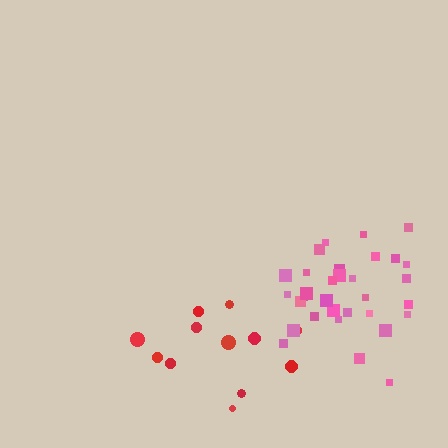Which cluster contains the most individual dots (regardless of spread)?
Pink (33).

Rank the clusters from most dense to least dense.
pink, red.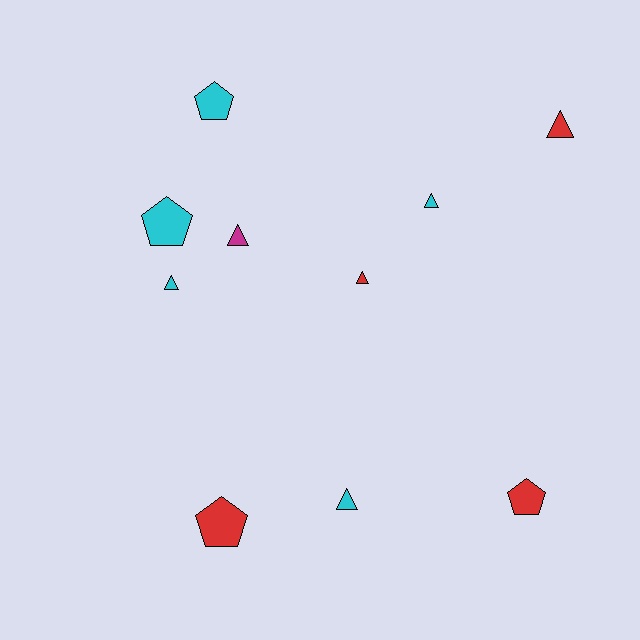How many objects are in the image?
There are 10 objects.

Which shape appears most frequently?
Triangle, with 6 objects.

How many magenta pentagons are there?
There are no magenta pentagons.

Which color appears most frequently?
Cyan, with 5 objects.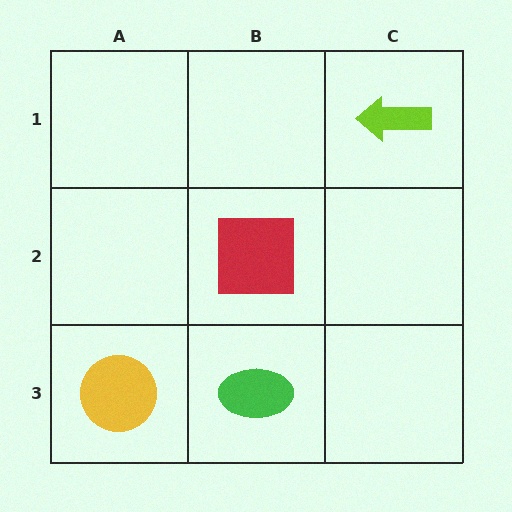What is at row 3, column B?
A green ellipse.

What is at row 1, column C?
A lime arrow.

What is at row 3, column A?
A yellow circle.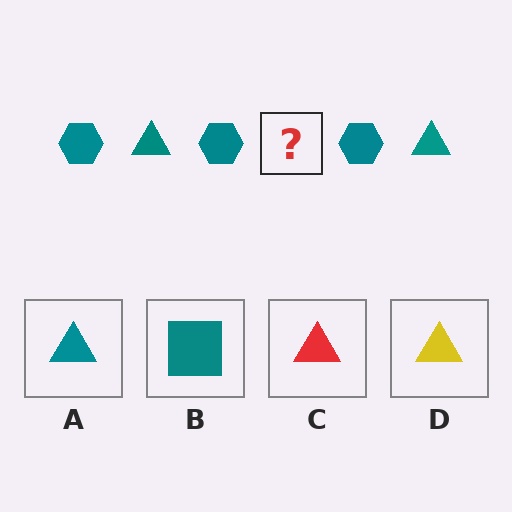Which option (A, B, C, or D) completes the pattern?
A.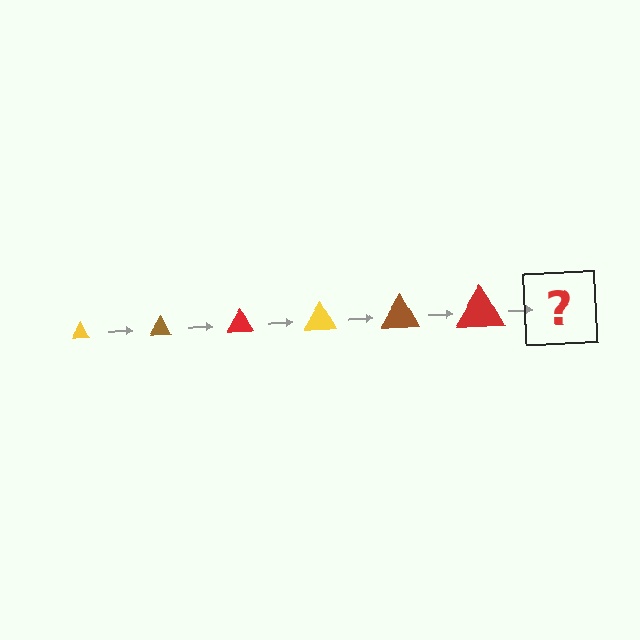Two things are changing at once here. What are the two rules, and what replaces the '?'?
The two rules are that the triangle grows larger each step and the color cycles through yellow, brown, and red. The '?' should be a yellow triangle, larger than the previous one.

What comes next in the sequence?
The next element should be a yellow triangle, larger than the previous one.